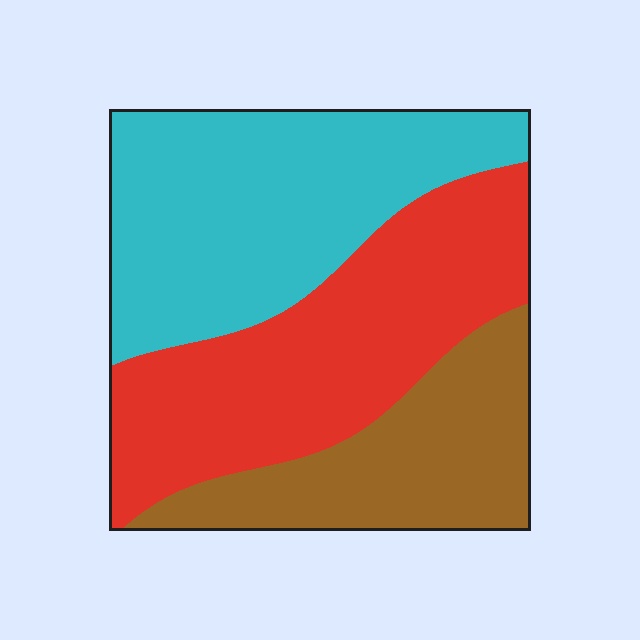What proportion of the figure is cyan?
Cyan takes up between a third and a half of the figure.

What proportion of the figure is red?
Red covers around 40% of the figure.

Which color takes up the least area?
Brown, at roughly 25%.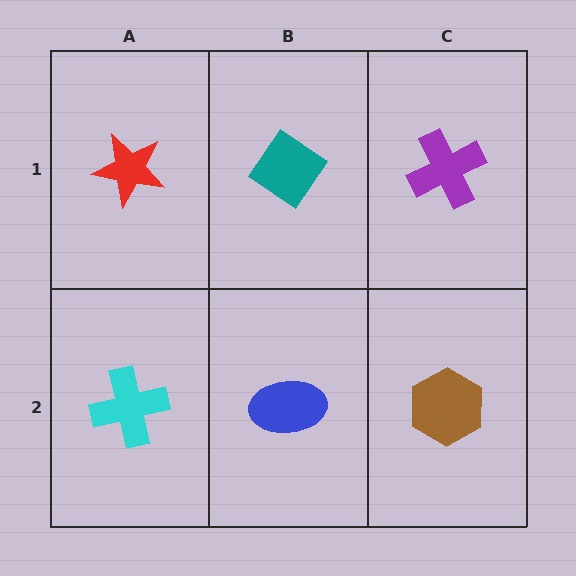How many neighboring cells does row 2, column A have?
2.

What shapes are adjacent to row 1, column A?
A cyan cross (row 2, column A), a teal diamond (row 1, column B).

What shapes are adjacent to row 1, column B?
A blue ellipse (row 2, column B), a red star (row 1, column A), a purple cross (row 1, column C).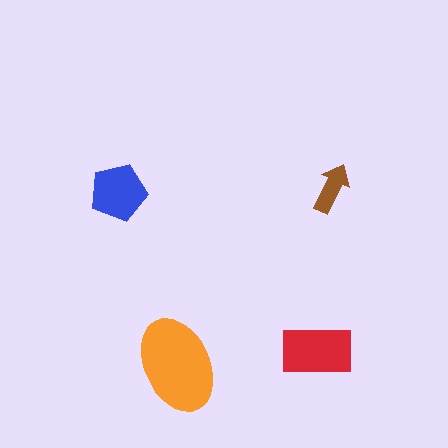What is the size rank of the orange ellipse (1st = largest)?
1st.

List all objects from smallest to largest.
The brown arrow, the blue pentagon, the red rectangle, the orange ellipse.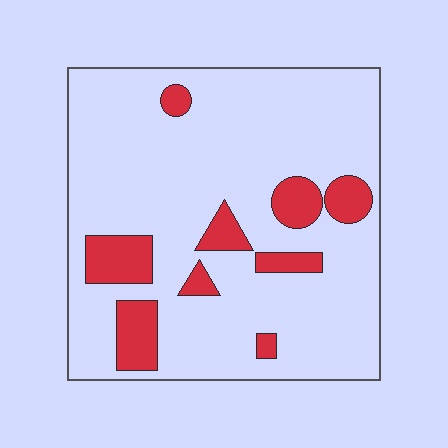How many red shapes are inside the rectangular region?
9.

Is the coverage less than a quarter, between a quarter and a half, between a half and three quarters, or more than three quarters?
Less than a quarter.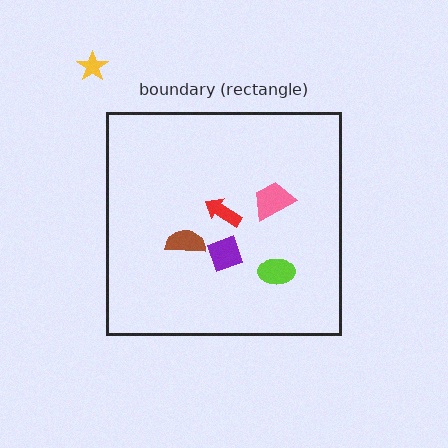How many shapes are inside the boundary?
5 inside, 1 outside.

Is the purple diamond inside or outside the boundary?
Inside.